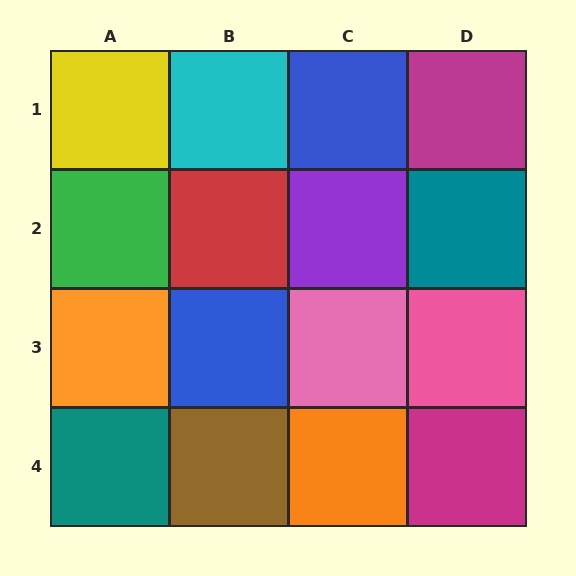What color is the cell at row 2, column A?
Green.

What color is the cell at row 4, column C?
Orange.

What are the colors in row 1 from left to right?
Yellow, cyan, blue, magenta.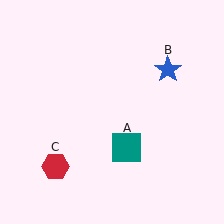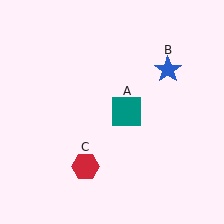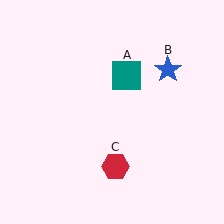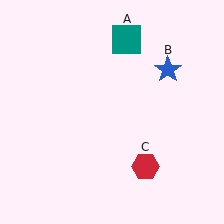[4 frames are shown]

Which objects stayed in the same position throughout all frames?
Blue star (object B) remained stationary.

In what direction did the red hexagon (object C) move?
The red hexagon (object C) moved right.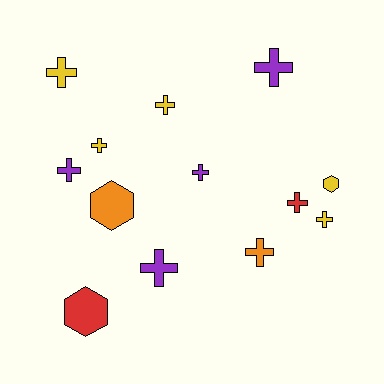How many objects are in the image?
There are 13 objects.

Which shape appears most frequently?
Cross, with 10 objects.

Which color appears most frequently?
Yellow, with 5 objects.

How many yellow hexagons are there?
There is 1 yellow hexagon.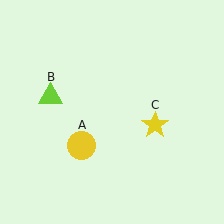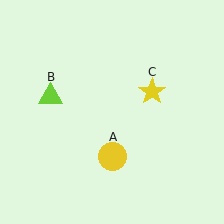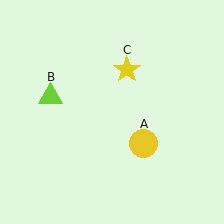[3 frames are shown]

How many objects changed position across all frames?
2 objects changed position: yellow circle (object A), yellow star (object C).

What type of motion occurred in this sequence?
The yellow circle (object A), yellow star (object C) rotated counterclockwise around the center of the scene.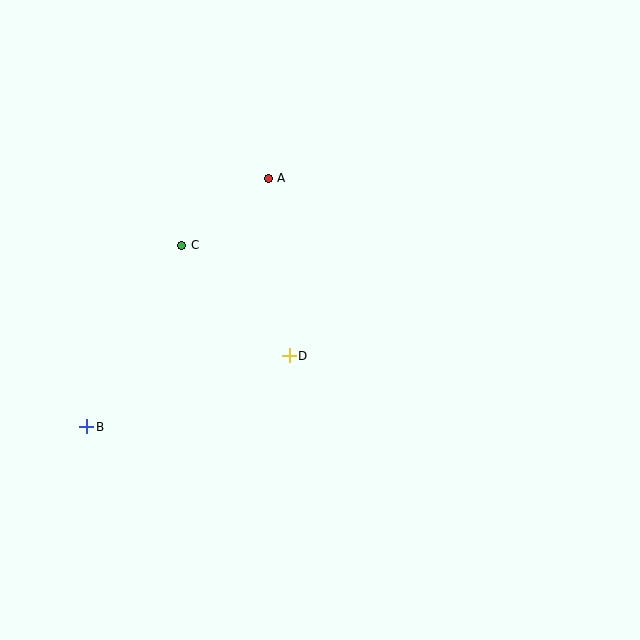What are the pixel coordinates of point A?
Point A is at (268, 178).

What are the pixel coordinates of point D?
Point D is at (289, 356).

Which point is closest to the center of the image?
Point D at (289, 356) is closest to the center.